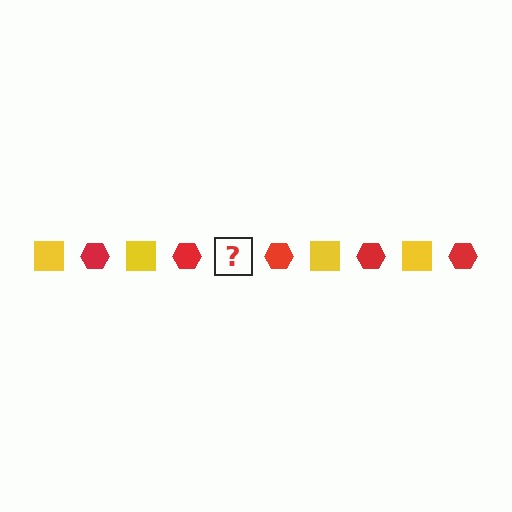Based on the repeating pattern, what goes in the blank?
The blank should be a yellow square.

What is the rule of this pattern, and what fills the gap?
The rule is that the pattern alternates between yellow square and red hexagon. The gap should be filled with a yellow square.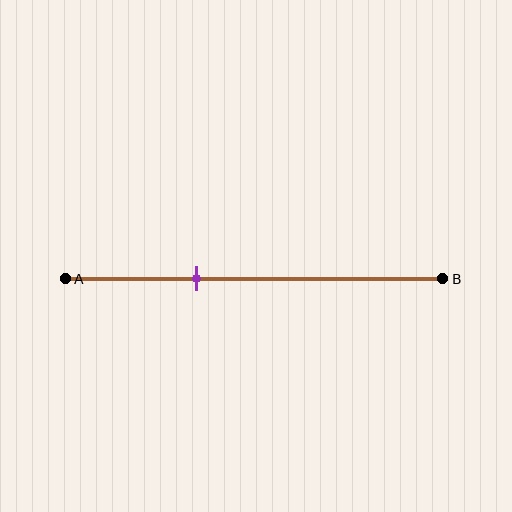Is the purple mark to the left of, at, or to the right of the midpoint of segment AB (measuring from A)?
The purple mark is to the left of the midpoint of segment AB.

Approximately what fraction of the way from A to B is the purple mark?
The purple mark is approximately 35% of the way from A to B.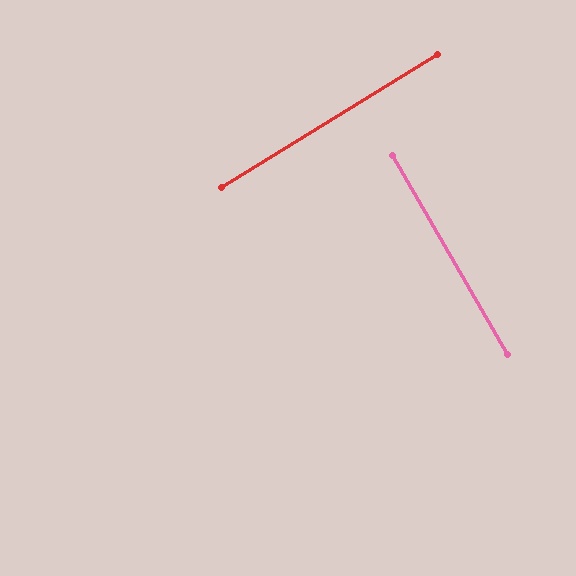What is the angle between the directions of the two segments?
Approximately 88 degrees.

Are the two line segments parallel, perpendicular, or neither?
Perpendicular — they meet at approximately 88°.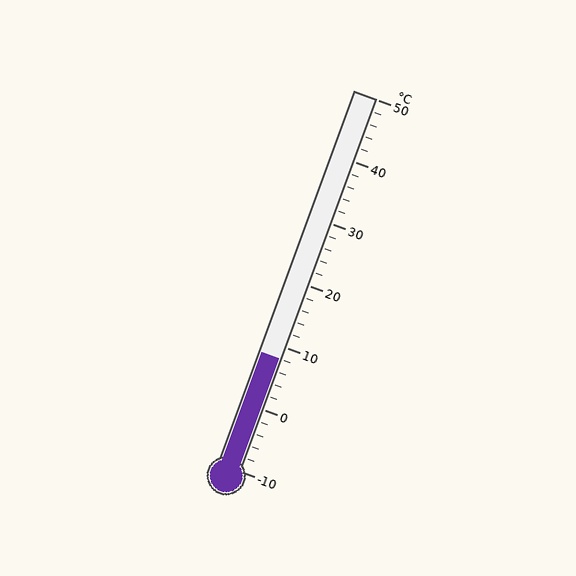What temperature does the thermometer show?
The thermometer shows approximately 8°C.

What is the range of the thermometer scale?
The thermometer scale ranges from -10°C to 50°C.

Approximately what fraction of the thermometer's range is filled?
The thermometer is filled to approximately 30% of its range.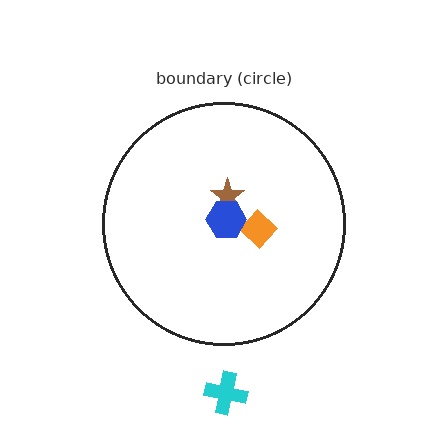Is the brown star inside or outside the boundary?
Inside.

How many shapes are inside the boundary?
3 inside, 1 outside.